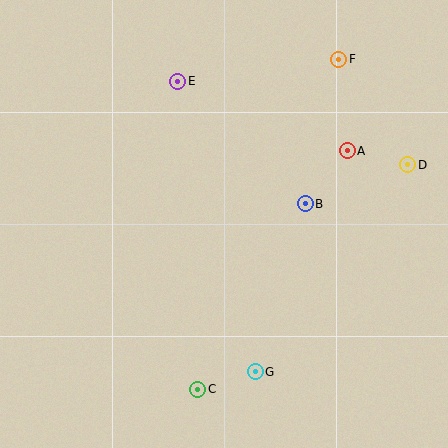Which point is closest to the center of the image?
Point B at (305, 204) is closest to the center.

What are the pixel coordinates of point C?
Point C is at (198, 389).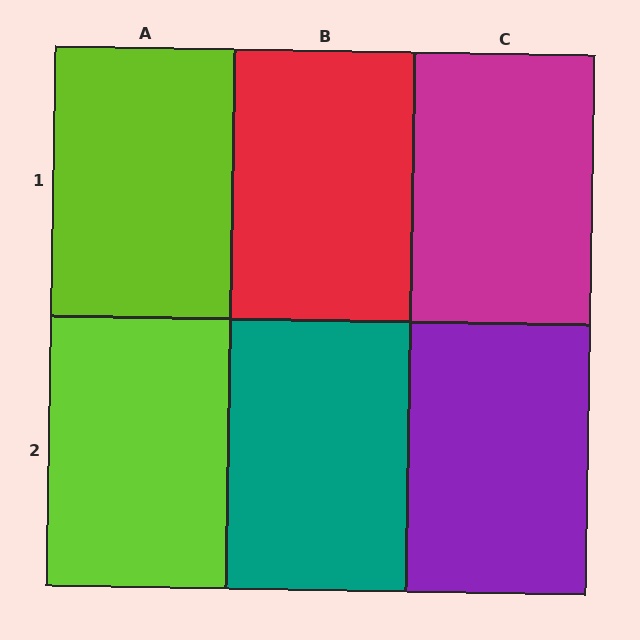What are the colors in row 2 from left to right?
Lime, teal, purple.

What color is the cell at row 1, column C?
Magenta.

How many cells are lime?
2 cells are lime.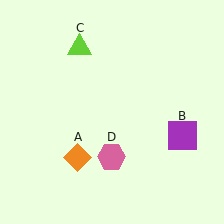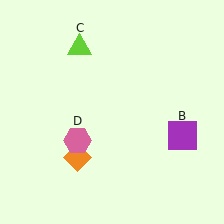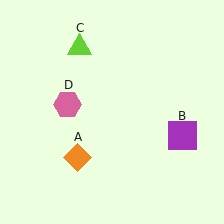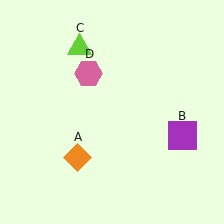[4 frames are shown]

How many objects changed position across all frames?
1 object changed position: pink hexagon (object D).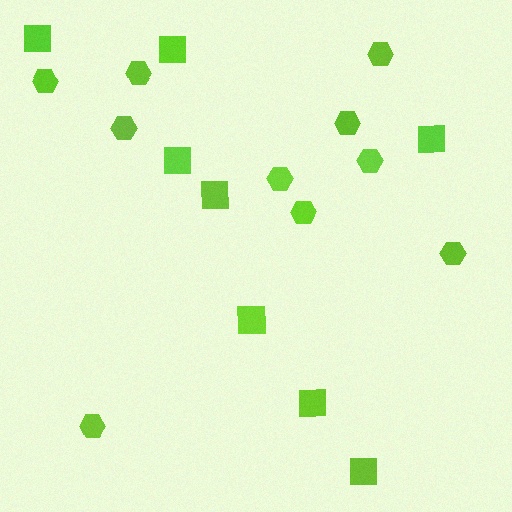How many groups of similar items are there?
There are 2 groups: one group of squares (8) and one group of hexagons (10).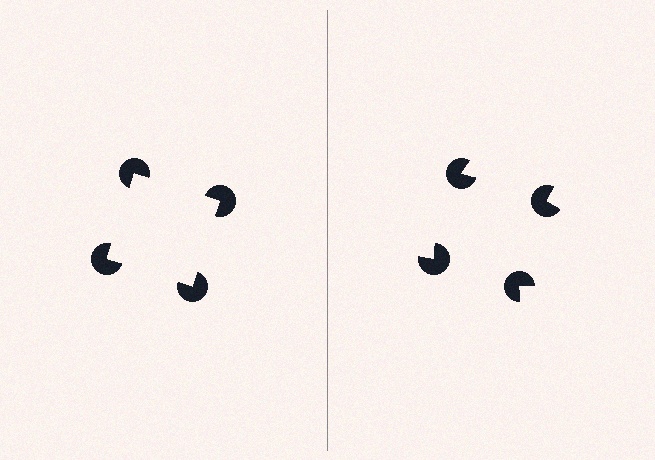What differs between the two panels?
The pac-man discs are positioned identically on both sides; only the wedge orientations differ. On the left they align to a square; on the right they are misaligned.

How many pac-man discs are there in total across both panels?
8 — 4 on each side.